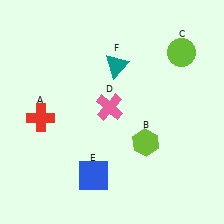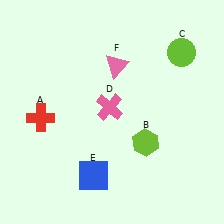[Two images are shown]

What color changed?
The triangle (F) changed from teal in Image 1 to pink in Image 2.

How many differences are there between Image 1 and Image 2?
There is 1 difference between the two images.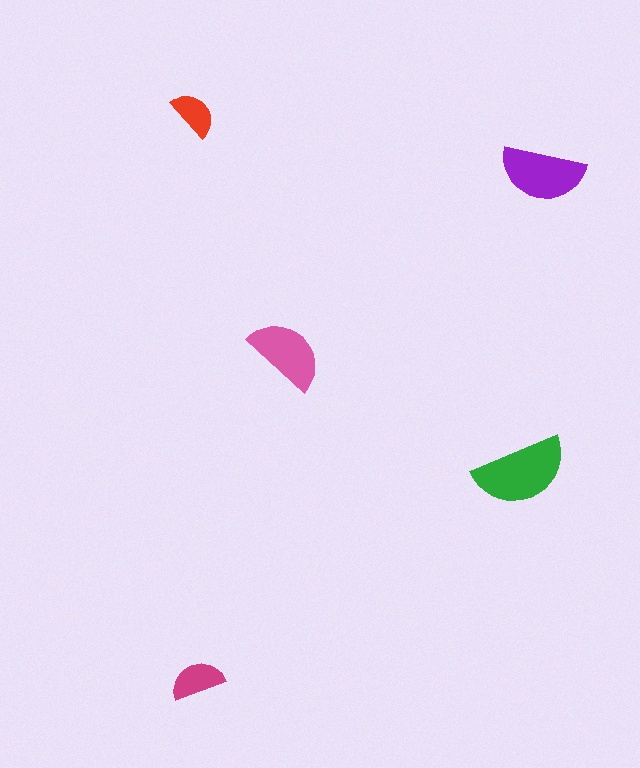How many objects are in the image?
There are 5 objects in the image.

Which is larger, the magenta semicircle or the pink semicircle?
The pink one.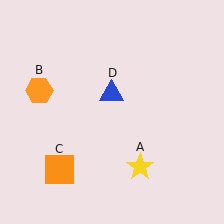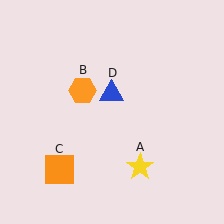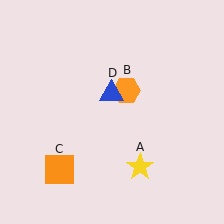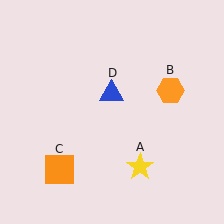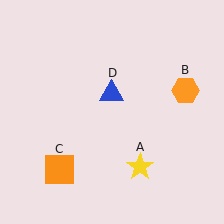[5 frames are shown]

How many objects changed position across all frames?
1 object changed position: orange hexagon (object B).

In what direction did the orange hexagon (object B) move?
The orange hexagon (object B) moved right.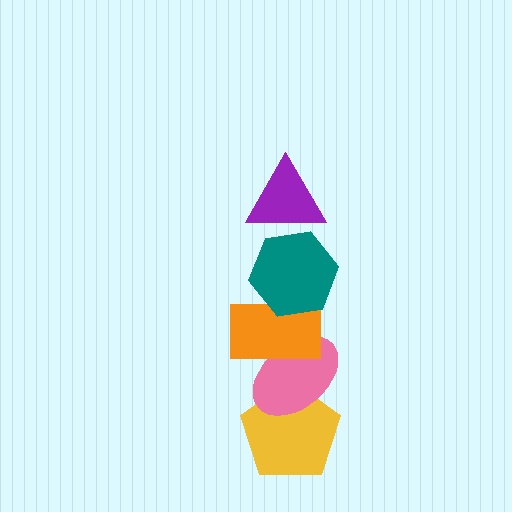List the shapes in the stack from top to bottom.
From top to bottom: the purple triangle, the teal hexagon, the orange rectangle, the pink ellipse, the yellow pentagon.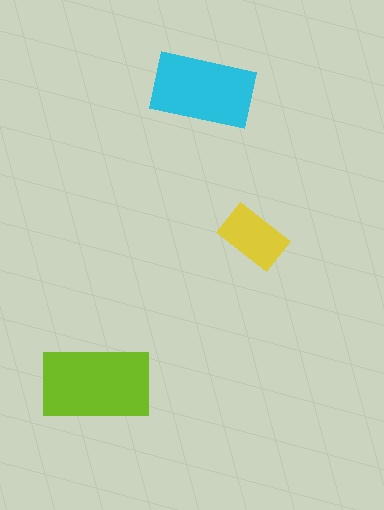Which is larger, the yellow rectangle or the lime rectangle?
The lime one.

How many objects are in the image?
There are 3 objects in the image.